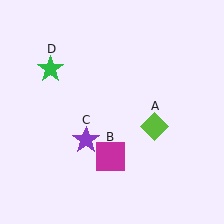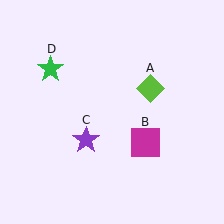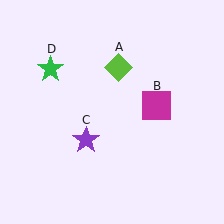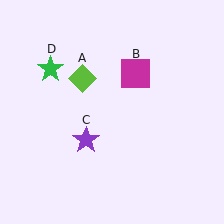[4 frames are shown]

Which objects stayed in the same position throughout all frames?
Purple star (object C) and green star (object D) remained stationary.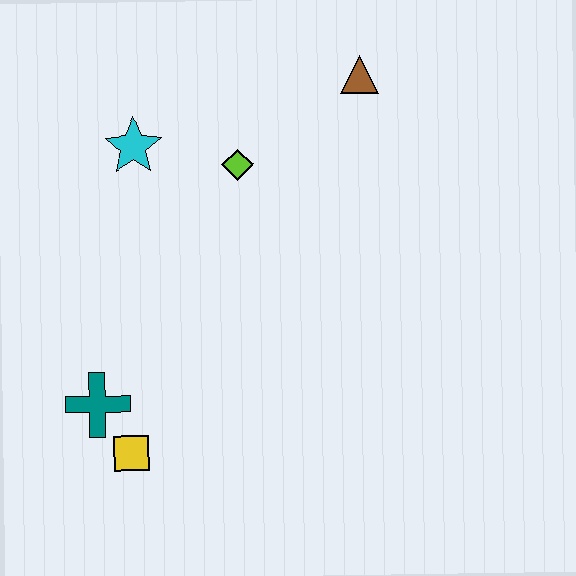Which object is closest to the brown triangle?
The lime diamond is closest to the brown triangle.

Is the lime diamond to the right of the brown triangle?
No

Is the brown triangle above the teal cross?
Yes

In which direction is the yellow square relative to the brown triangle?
The yellow square is below the brown triangle.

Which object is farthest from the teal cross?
The brown triangle is farthest from the teal cross.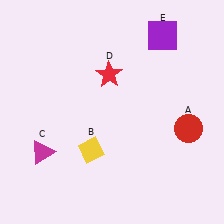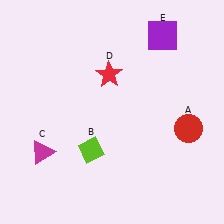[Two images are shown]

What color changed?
The diamond (B) changed from yellow in Image 1 to lime in Image 2.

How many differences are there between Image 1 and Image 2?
There is 1 difference between the two images.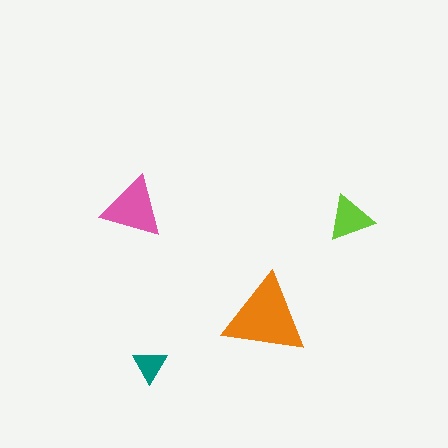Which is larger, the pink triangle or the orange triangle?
The orange one.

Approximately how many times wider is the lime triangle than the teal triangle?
About 1.5 times wider.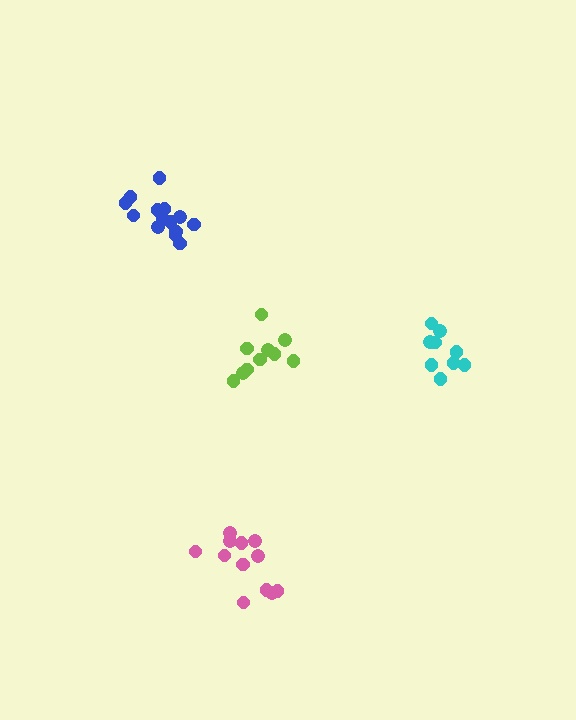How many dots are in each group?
Group 1: 13 dots, Group 2: 14 dots, Group 3: 9 dots, Group 4: 10 dots (46 total).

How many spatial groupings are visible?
There are 4 spatial groupings.